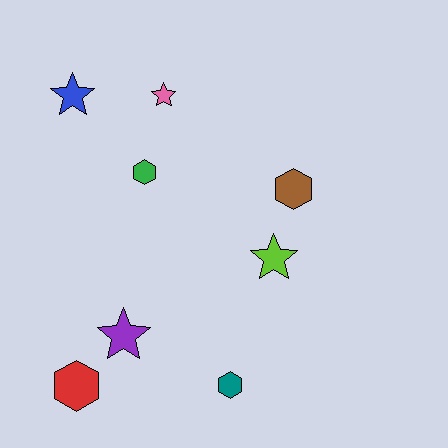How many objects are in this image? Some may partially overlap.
There are 8 objects.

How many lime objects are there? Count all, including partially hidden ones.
There is 1 lime object.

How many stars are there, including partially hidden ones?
There are 4 stars.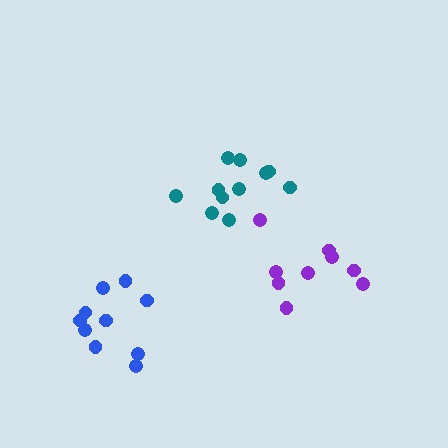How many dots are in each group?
Group 1: 10 dots, Group 2: 11 dots, Group 3: 9 dots (30 total).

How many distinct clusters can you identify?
There are 3 distinct clusters.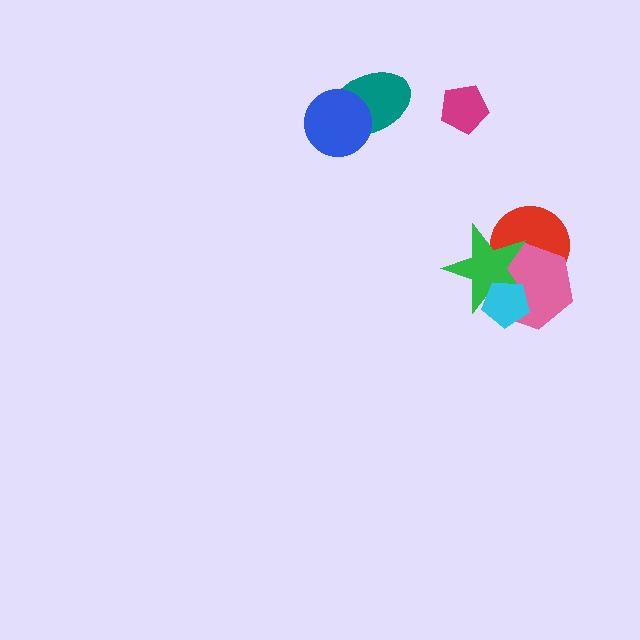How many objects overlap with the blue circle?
1 object overlaps with the blue circle.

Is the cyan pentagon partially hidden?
No, no other shape covers it.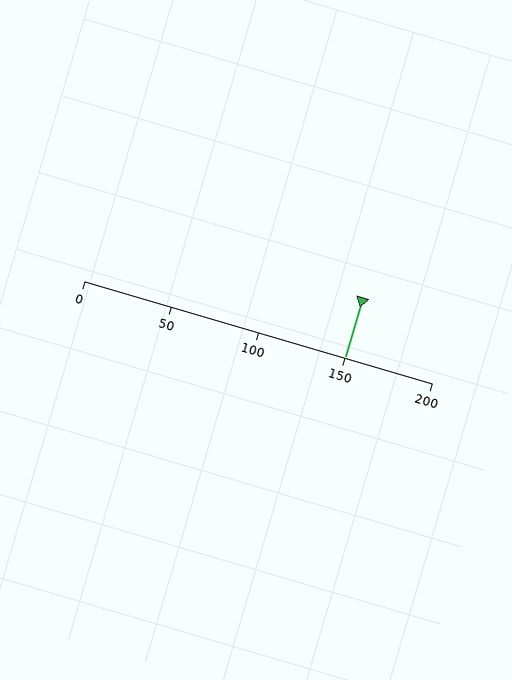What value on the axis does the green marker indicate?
The marker indicates approximately 150.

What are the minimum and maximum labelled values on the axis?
The axis runs from 0 to 200.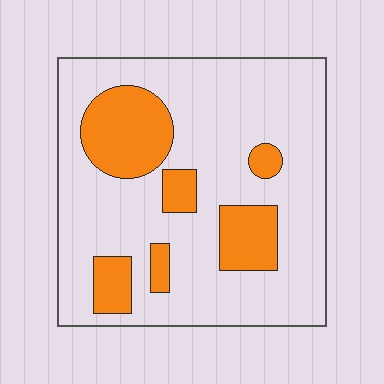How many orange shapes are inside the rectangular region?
6.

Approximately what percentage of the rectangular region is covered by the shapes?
Approximately 25%.